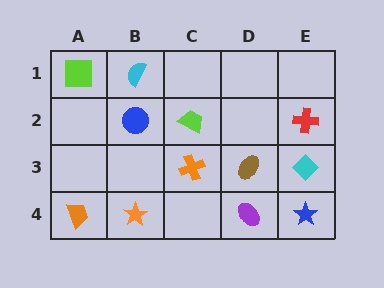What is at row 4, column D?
A purple ellipse.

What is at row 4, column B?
An orange star.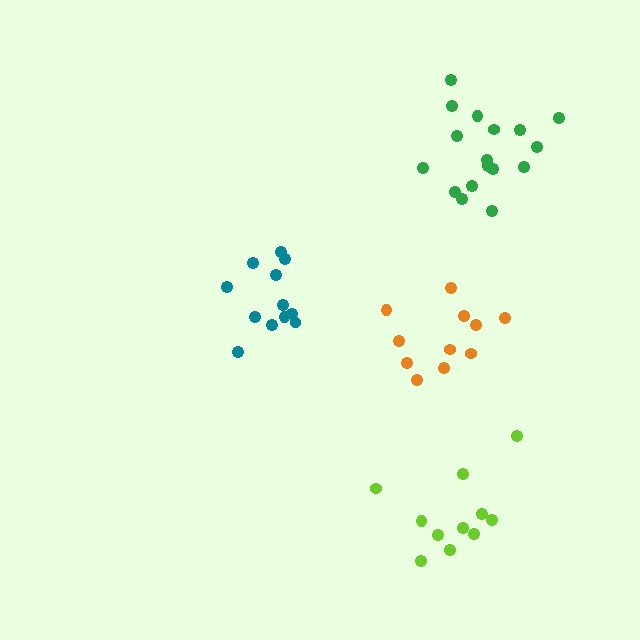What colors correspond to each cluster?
The clusters are colored: green, lime, teal, orange.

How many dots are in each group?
Group 1: 17 dots, Group 2: 11 dots, Group 3: 12 dots, Group 4: 11 dots (51 total).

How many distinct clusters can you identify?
There are 4 distinct clusters.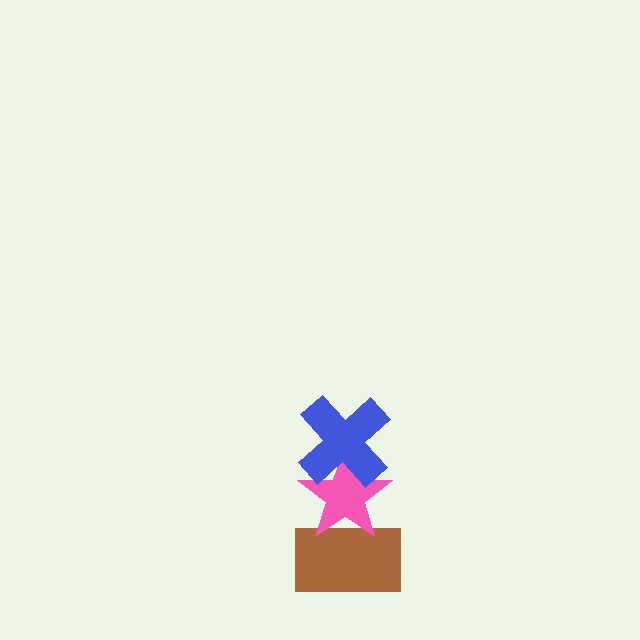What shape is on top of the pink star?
The blue cross is on top of the pink star.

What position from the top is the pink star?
The pink star is 2nd from the top.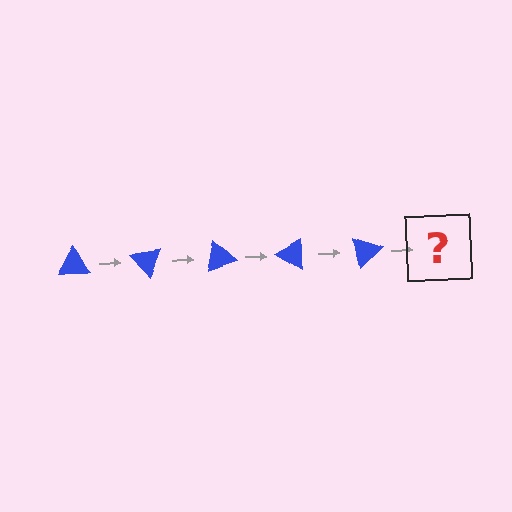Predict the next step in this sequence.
The next step is a blue triangle rotated 250 degrees.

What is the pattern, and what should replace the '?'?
The pattern is that the triangle rotates 50 degrees each step. The '?' should be a blue triangle rotated 250 degrees.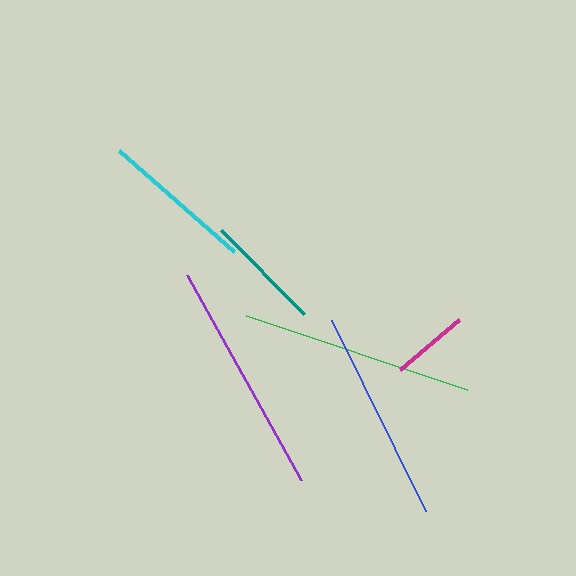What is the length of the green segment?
The green segment is approximately 233 pixels long.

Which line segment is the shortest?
The magenta line is the shortest at approximately 77 pixels.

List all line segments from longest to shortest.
From longest to shortest: purple, green, blue, cyan, teal, magenta.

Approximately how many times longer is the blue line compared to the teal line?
The blue line is approximately 1.8 times the length of the teal line.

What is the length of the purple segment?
The purple segment is approximately 234 pixels long.